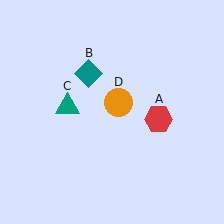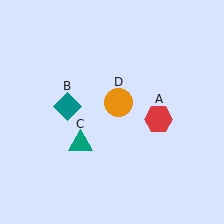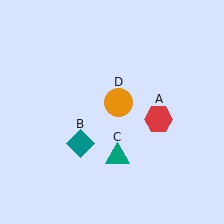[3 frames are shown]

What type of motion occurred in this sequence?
The teal diamond (object B), teal triangle (object C) rotated counterclockwise around the center of the scene.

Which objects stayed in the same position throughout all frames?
Red hexagon (object A) and orange circle (object D) remained stationary.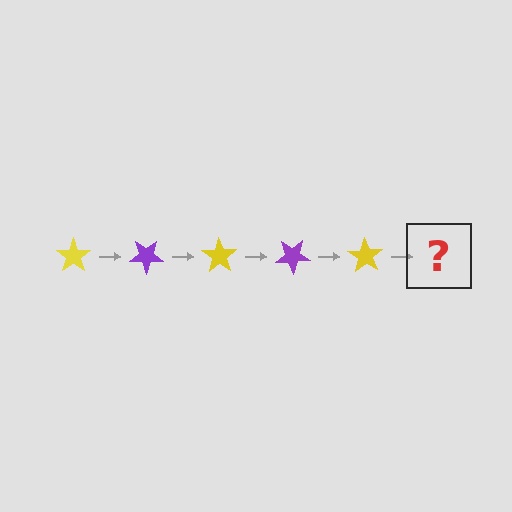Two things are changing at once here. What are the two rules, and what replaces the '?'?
The two rules are that it rotates 35 degrees each step and the color cycles through yellow and purple. The '?' should be a purple star, rotated 175 degrees from the start.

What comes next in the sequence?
The next element should be a purple star, rotated 175 degrees from the start.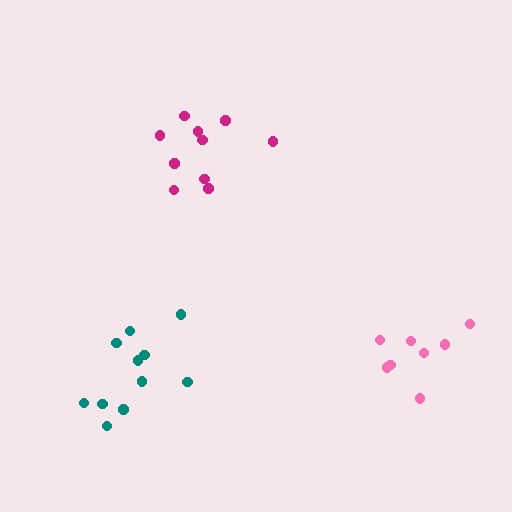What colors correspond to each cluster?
The clusters are colored: magenta, teal, pink.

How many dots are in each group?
Group 1: 10 dots, Group 2: 11 dots, Group 3: 8 dots (29 total).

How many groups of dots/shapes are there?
There are 3 groups.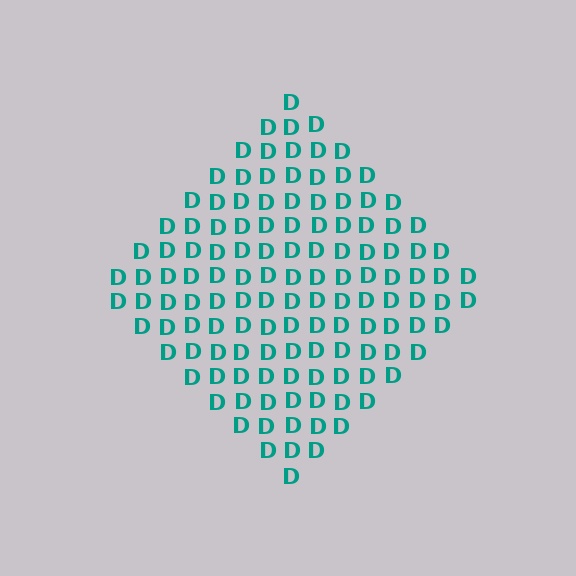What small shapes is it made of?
It is made of small letter D's.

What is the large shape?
The large shape is a diamond.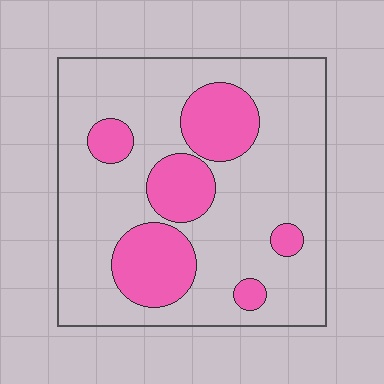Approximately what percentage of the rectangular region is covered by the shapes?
Approximately 25%.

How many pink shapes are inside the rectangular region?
6.